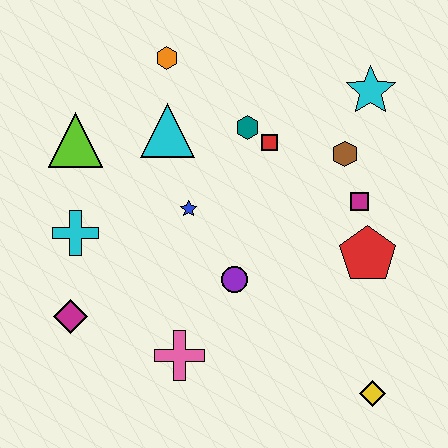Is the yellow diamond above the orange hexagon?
No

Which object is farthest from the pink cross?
The cyan star is farthest from the pink cross.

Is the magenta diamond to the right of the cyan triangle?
No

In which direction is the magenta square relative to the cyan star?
The magenta square is below the cyan star.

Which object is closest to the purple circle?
The blue star is closest to the purple circle.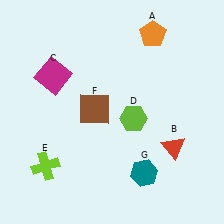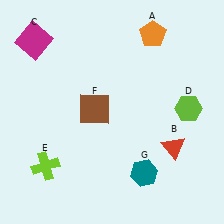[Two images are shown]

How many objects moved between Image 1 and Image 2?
2 objects moved between the two images.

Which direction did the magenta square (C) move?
The magenta square (C) moved up.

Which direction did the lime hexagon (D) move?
The lime hexagon (D) moved right.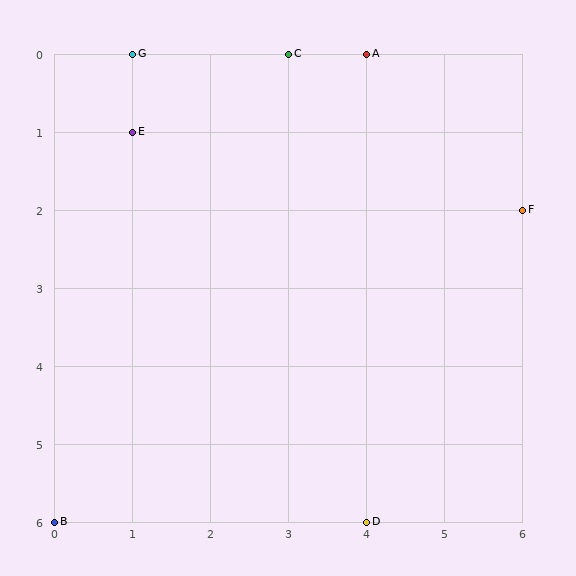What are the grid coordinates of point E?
Point E is at grid coordinates (1, 1).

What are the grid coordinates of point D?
Point D is at grid coordinates (4, 6).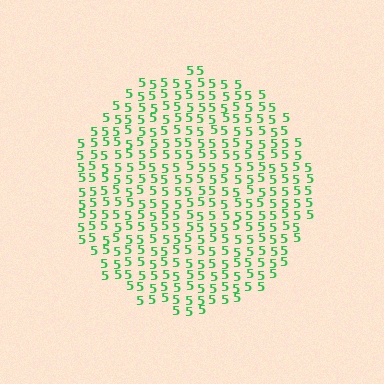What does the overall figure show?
The overall figure shows a circle.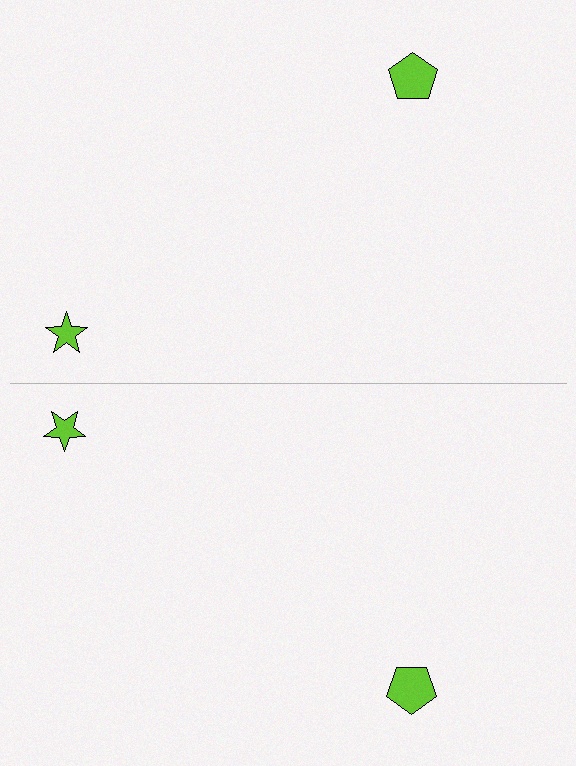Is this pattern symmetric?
Yes, this pattern has bilateral (reflection) symmetry.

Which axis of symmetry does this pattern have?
The pattern has a horizontal axis of symmetry running through the center of the image.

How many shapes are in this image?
There are 4 shapes in this image.